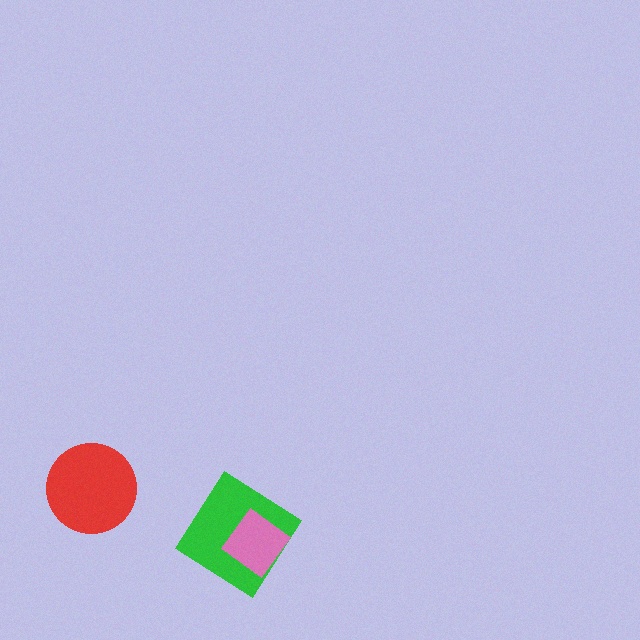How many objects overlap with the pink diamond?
1 object overlaps with the pink diamond.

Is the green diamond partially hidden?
Yes, it is partially covered by another shape.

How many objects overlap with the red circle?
0 objects overlap with the red circle.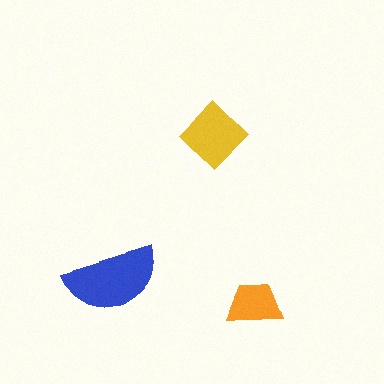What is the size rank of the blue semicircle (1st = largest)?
1st.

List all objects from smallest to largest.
The orange trapezoid, the yellow diamond, the blue semicircle.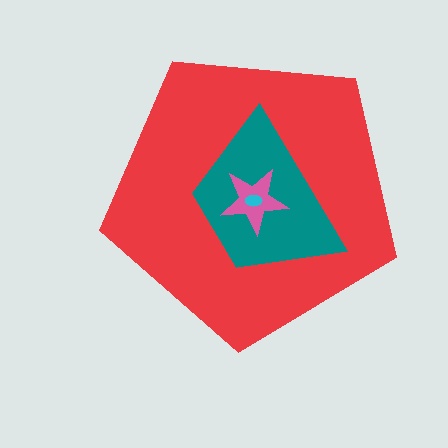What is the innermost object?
The cyan ellipse.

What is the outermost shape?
The red pentagon.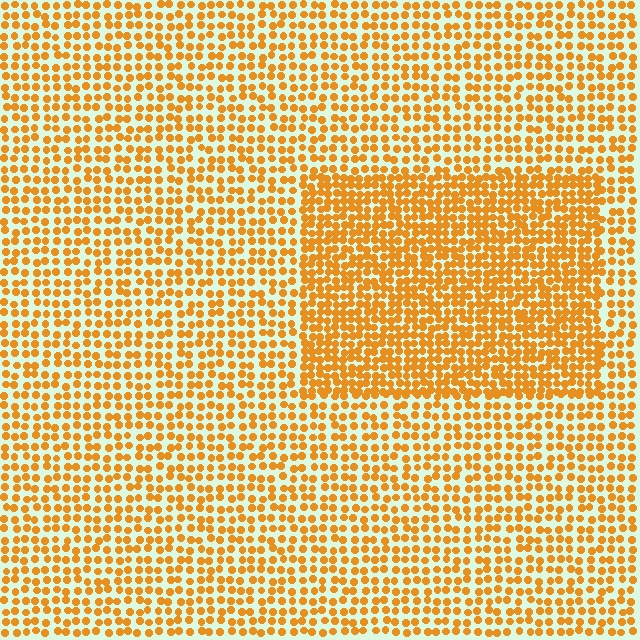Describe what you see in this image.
The image contains small orange elements arranged at two different densities. A rectangle-shaped region is visible where the elements are more densely packed than the surrounding area.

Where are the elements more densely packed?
The elements are more densely packed inside the rectangle boundary.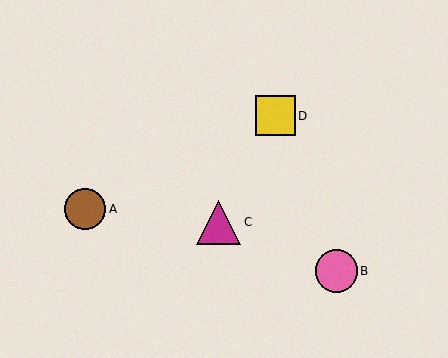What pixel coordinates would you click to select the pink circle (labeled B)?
Click at (336, 271) to select the pink circle B.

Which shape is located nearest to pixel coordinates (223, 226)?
The magenta triangle (labeled C) at (219, 222) is nearest to that location.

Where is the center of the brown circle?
The center of the brown circle is at (85, 209).